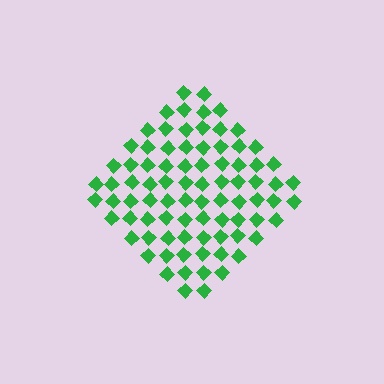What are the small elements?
The small elements are diamonds.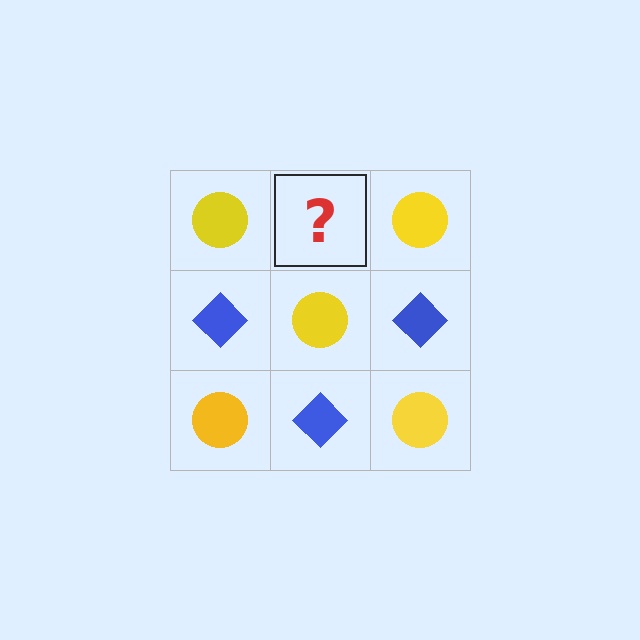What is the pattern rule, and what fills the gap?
The rule is that it alternates yellow circle and blue diamond in a checkerboard pattern. The gap should be filled with a blue diamond.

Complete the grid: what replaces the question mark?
The question mark should be replaced with a blue diamond.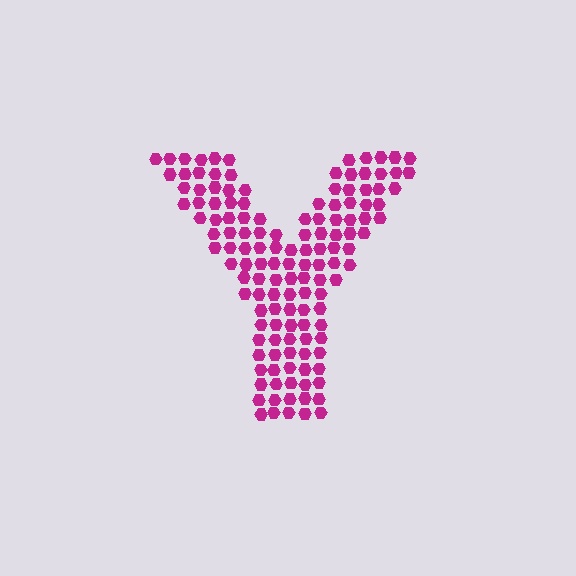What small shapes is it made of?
It is made of small hexagons.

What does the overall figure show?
The overall figure shows the letter Y.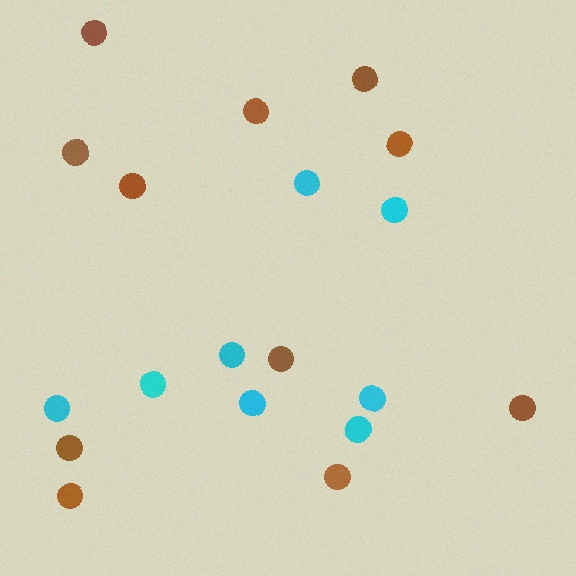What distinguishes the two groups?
There are 2 groups: one group of cyan circles (8) and one group of brown circles (11).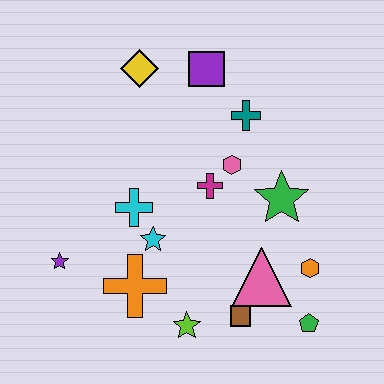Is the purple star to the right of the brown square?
No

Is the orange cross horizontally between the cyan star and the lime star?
No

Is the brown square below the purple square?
Yes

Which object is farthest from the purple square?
The green pentagon is farthest from the purple square.